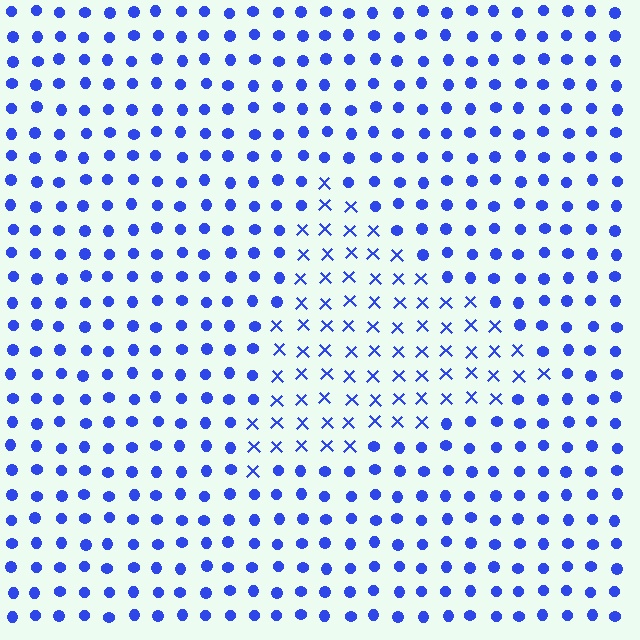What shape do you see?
I see a triangle.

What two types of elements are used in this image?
The image uses X marks inside the triangle region and circles outside it.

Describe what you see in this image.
The image is filled with small blue elements arranged in a uniform grid. A triangle-shaped region contains X marks, while the surrounding area contains circles. The boundary is defined purely by the change in element shape.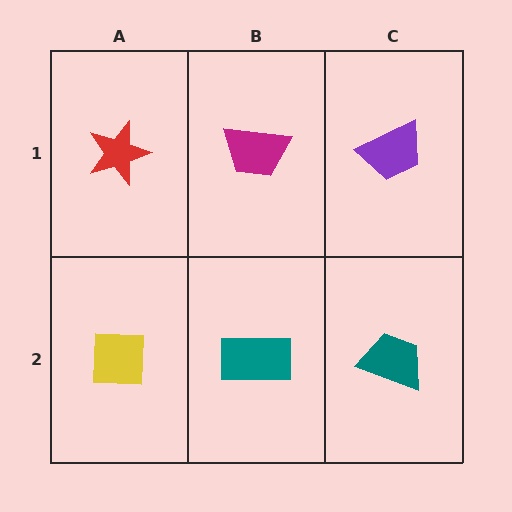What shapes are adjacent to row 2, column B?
A magenta trapezoid (row 1, column B), a yellow square (row 2, column A), a teal trapezoid (row 2, column C).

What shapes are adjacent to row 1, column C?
A teal trapezoid (row 2, column C), a magenta trapezoid (row 1, column B).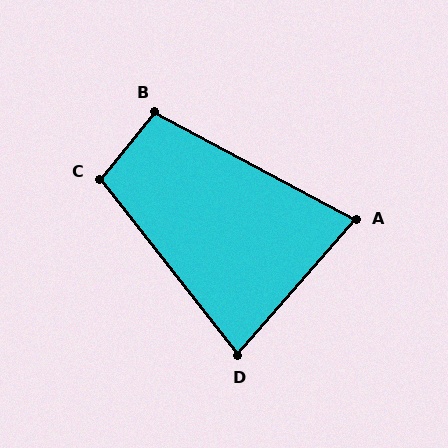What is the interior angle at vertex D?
Approximately 79 degrees (acute).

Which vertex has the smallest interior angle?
A, at approximately 77 degrees.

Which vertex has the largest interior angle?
C, at approximately 103 degrees.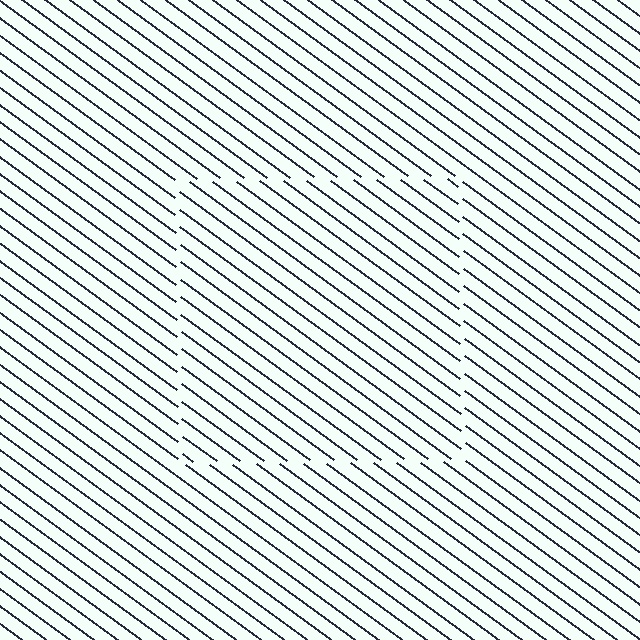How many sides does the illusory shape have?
4 sides — the line-ends trace a square.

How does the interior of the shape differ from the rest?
The interior of the shape contains the same grating, shifted by half a period — the contour is defined by the phase discontinuity where line-ends from the inner and outer gratings abut.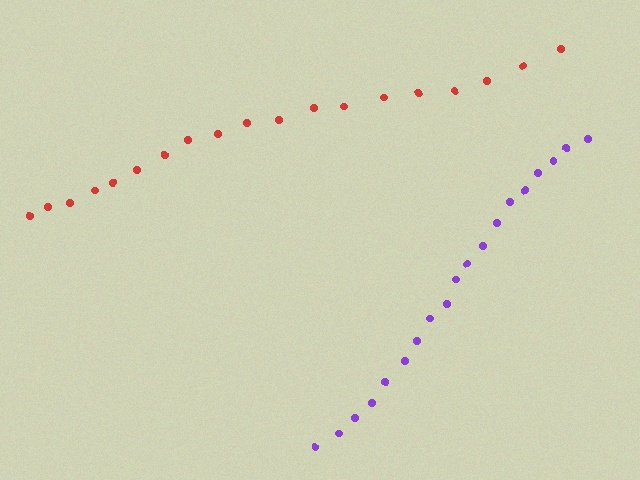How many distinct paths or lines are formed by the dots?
There are 2 distinct paths.